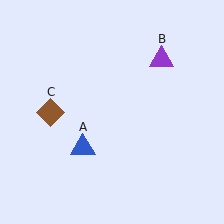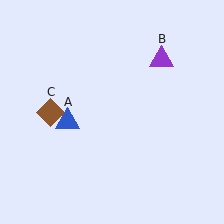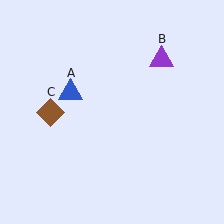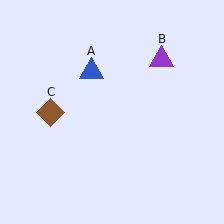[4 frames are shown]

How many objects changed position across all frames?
1 object changed position: blue triangle (object A).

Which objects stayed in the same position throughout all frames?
Purple triangle (object B) and brown diamond (object C) remained stationary.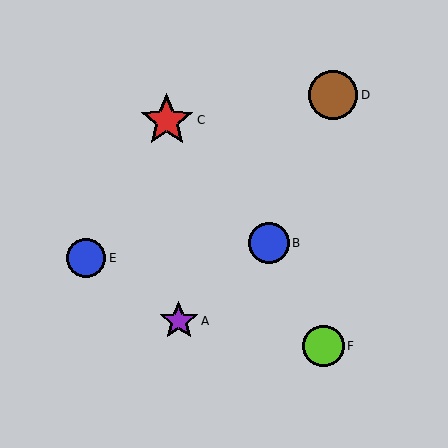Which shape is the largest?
The red star (labeled C) is the largest.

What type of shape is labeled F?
Shape F is a lime circle.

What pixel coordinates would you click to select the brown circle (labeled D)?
Click at (333, 95) to select the brown circle D.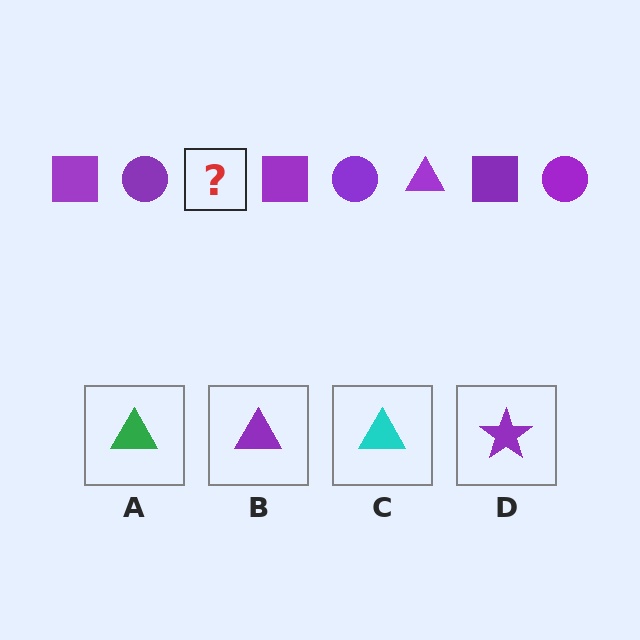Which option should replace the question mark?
Option B.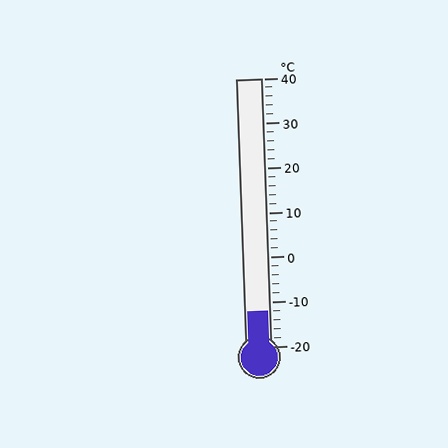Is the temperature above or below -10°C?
The temperature is below -10°C.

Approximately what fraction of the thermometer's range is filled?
The thermometer is filled to approximately 15% of its range.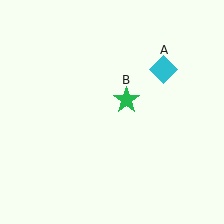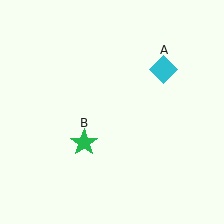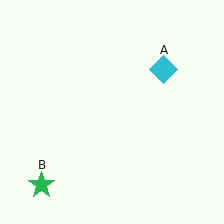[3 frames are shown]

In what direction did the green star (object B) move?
The green star (object B) moved down and to the left.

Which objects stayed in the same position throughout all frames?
Cyan diamond (object A) remained stationary.